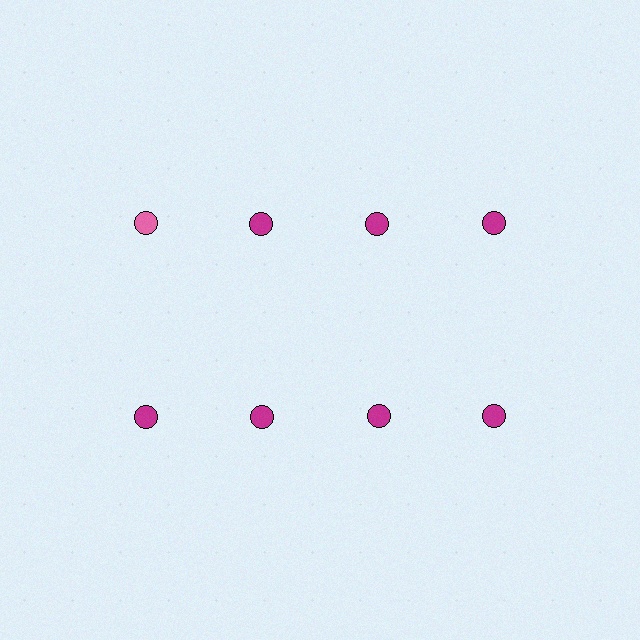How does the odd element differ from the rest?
It has a different color: pink instead of magenta.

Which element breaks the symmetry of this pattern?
The pink circle in the top row, leftmost column breaks the symmetry. All other shapes are magenta circles.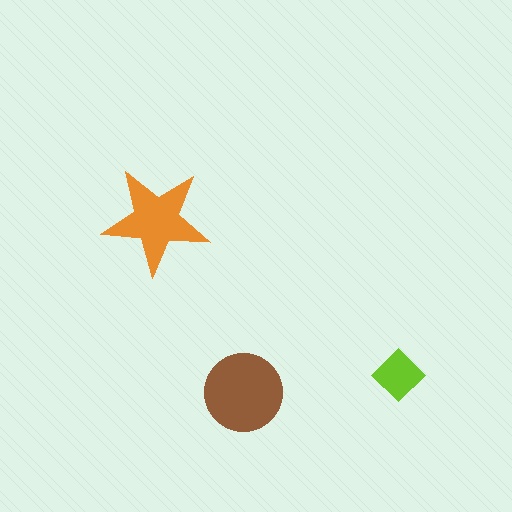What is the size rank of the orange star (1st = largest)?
2nd.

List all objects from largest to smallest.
The brown circle, the orange star, the lime diamond.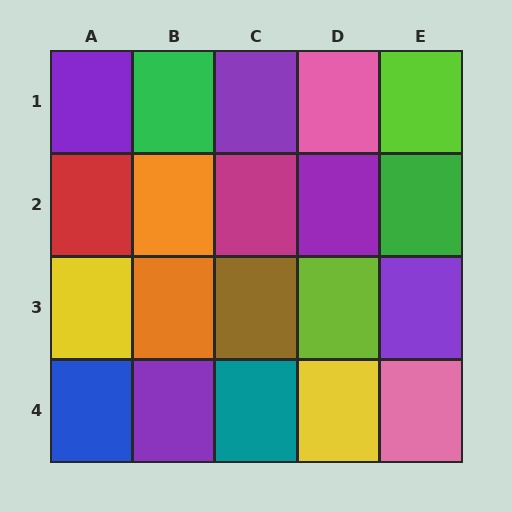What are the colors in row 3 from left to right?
Yellow, orange, brown, lime, purple.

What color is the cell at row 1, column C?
Purple.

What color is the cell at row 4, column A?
Blue.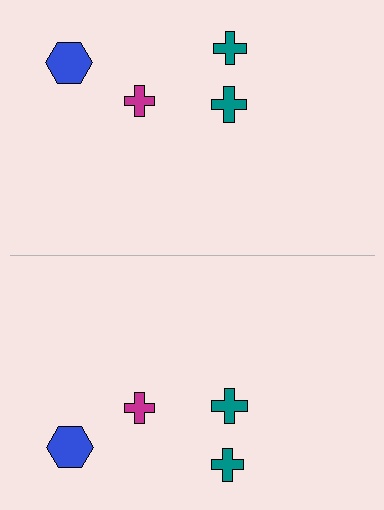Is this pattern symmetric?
Yes, this pattern has bilateral (reflection) symmetry.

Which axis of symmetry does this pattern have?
The pattern has a horizontal axis of symmetry running through the center of the image.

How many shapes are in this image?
There are 8 shapes in this image.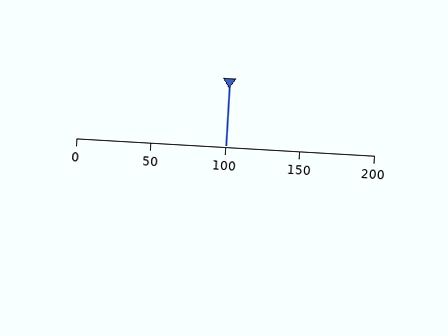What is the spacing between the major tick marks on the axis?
The major ticks are spaced 50 apart.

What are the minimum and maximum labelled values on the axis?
The axis runs from 0 to 200.